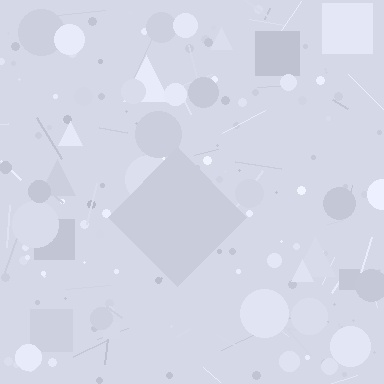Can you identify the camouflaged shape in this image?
The camouflaged shape is a diamond.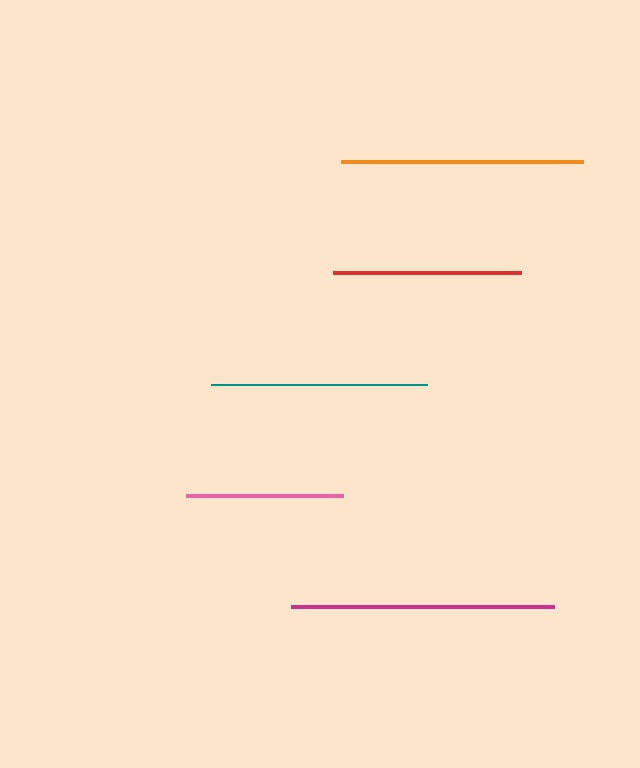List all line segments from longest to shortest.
From longest to shortest: magenta, orange, teal, red, pink.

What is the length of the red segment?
The red segment is approximately 188 pixels long.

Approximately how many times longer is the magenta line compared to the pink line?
The magenta line is approximately 1.7 times the length of the pink line.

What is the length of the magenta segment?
The magenta segment is approximately 263 pixels long.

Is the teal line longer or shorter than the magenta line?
The magenta line is longer than the teal line.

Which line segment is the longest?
The magenta line is the longest at approximately 263 pixels.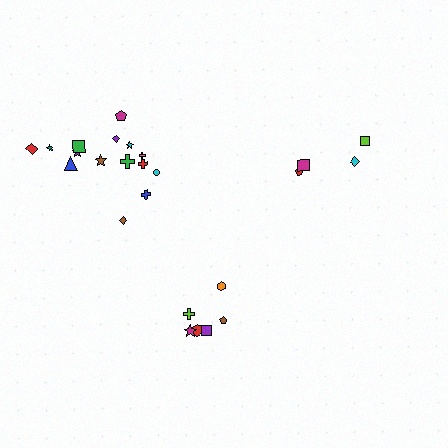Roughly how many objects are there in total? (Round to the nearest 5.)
Roughly 25 objects in total.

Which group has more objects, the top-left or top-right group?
The top-left group.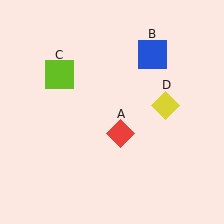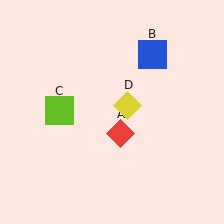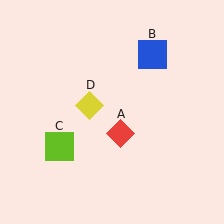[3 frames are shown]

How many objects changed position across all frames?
2 objects changed position: lime square (object C), yellow diamond (object D).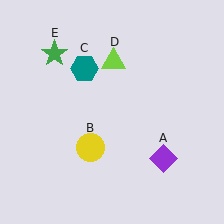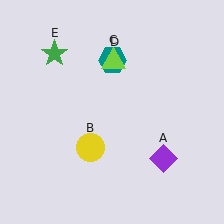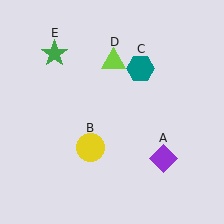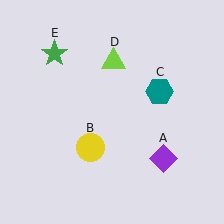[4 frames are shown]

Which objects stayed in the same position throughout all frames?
Purple diamond (object A) and yellow circle (object B) and lime triangle (object D) and green star (object E) remained stationary.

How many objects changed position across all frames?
1 object changed position: teal hexagon (object C).